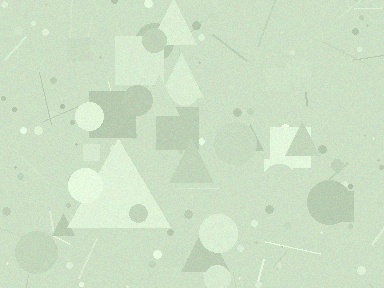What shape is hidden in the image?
A triangle is hidden in the image.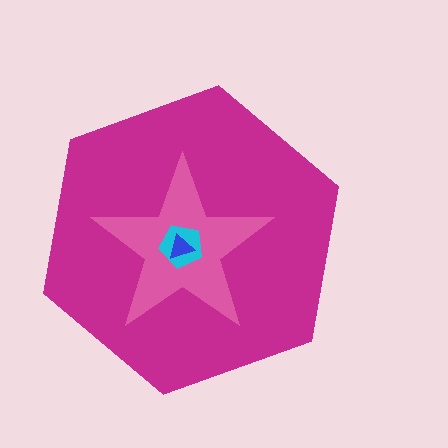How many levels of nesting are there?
4.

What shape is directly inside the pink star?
The cyan pentagon.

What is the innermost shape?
The blue triangle.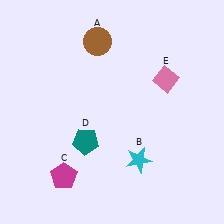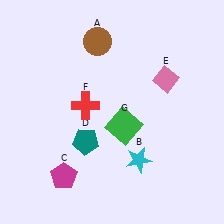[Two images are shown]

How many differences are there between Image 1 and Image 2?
There are 2 differences between the two images.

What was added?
A red cross (F), a green square (G) were added in Image 2.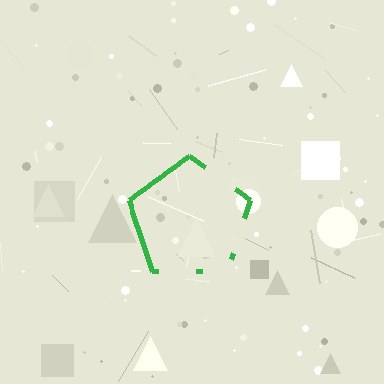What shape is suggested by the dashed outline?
The dashed outline suggests a pentagon.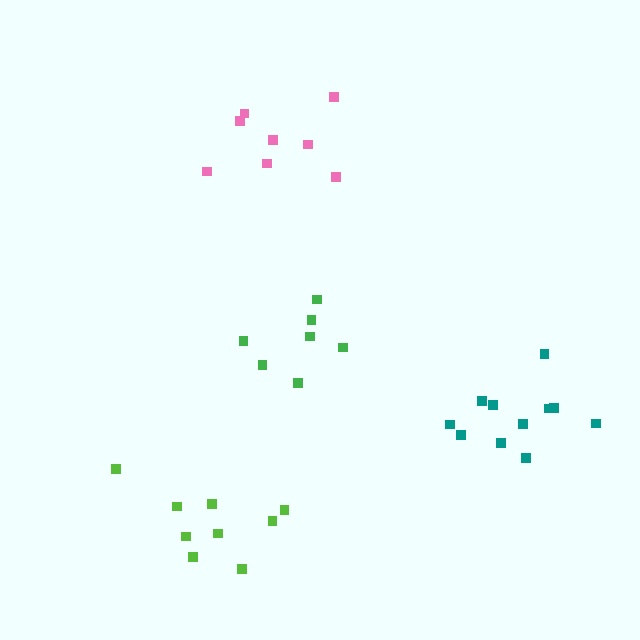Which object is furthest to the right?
The teal cluster is rightmost.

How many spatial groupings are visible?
There are 4 spatial groupings.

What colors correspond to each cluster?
The clusters are colored: teal, green, pink, lime.